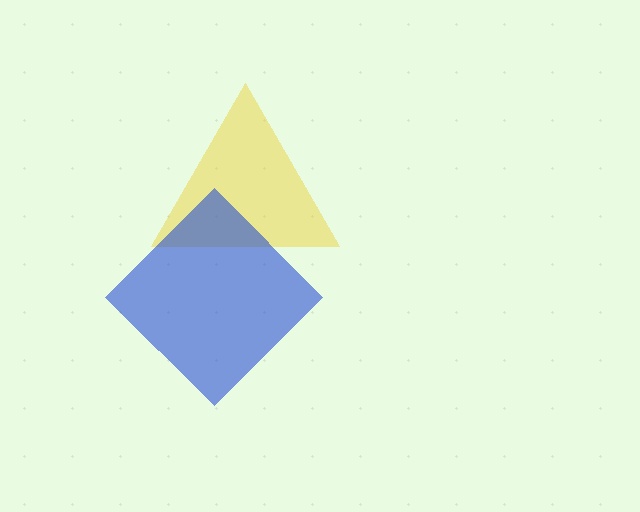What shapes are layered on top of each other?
The layered shapes are: a yellow triangle, a blue diamond.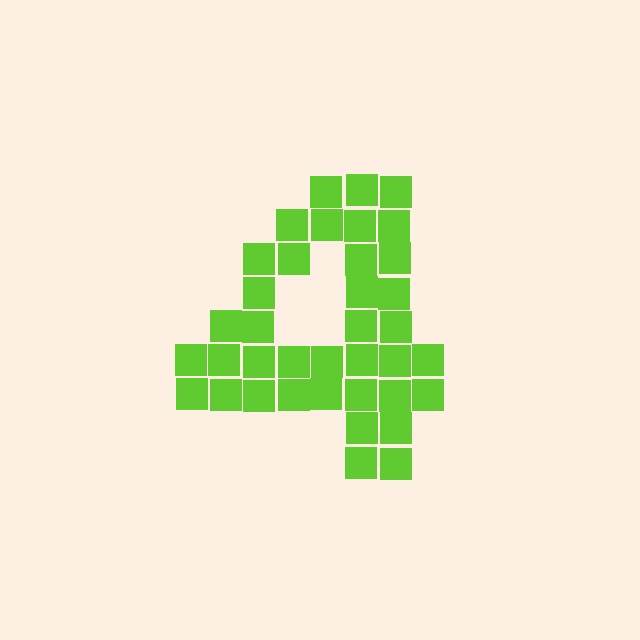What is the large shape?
The large shape is the digit 4.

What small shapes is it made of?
It is made of small squares.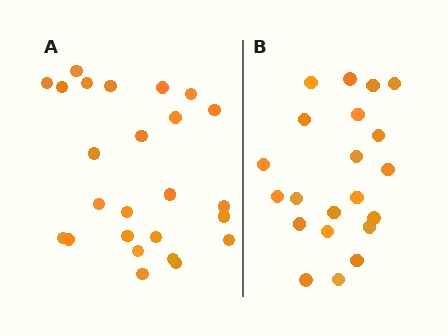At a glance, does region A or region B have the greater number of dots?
Region A (the left region) has more dots.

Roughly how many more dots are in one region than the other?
Region A has about 4 more dots than region B.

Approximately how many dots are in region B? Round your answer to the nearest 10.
About 20 dots. (The exact count is 21, which rounds to 20.)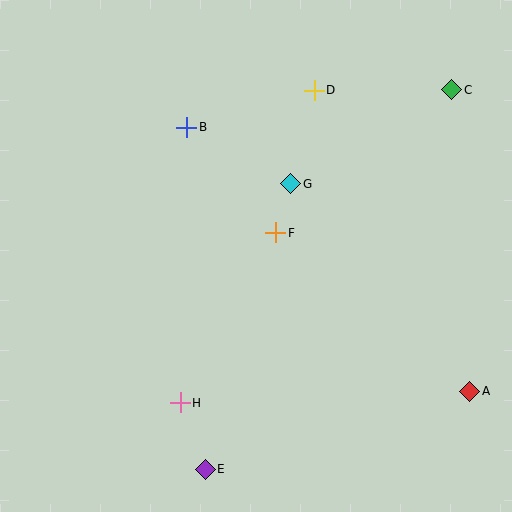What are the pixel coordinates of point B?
Point B is at (187, 127).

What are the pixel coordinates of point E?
Point E is at (205, 469).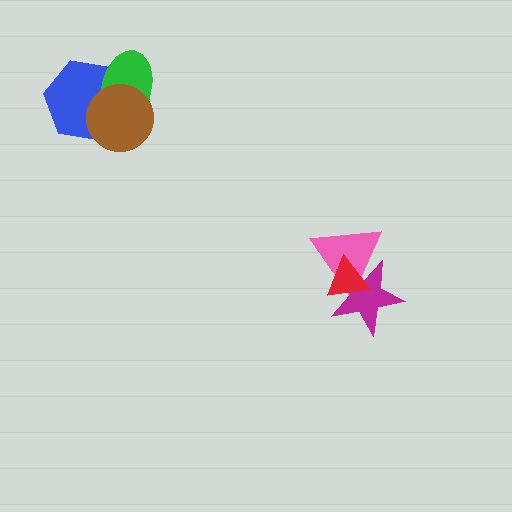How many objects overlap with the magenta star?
2 objects overlap with the magenta star.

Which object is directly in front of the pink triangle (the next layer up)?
The magenta star is directly in front of the pink triangle.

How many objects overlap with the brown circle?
2 objects overlap with the brown circle.